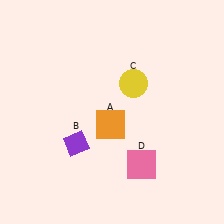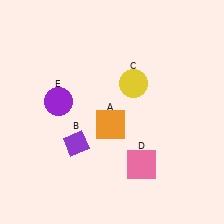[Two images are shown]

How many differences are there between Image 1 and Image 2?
There is 1 difference between the two images.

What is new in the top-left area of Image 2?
A purple circle (E) was added in the top-left area of Image 2.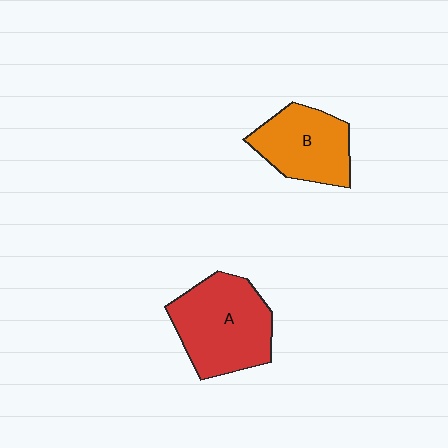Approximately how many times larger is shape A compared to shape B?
Approximately 1.3 times.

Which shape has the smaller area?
Shape B (orange).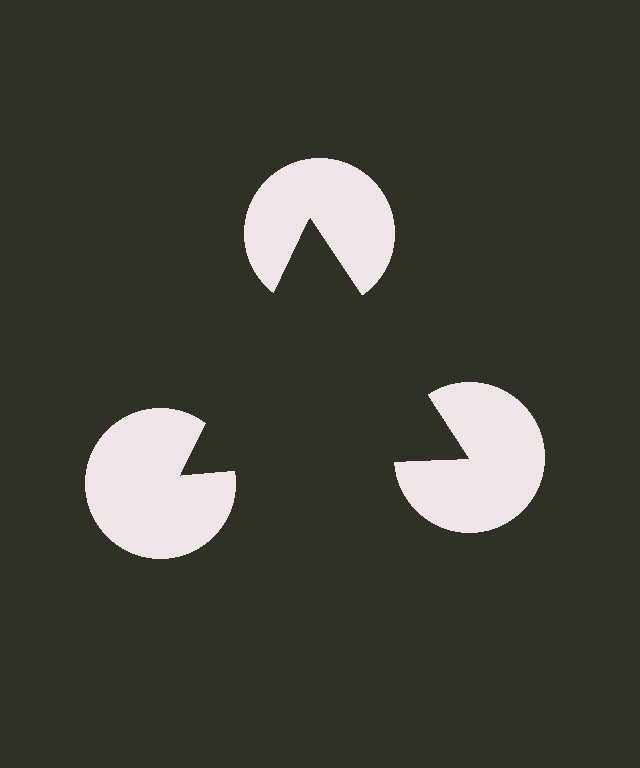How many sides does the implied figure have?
3 sides.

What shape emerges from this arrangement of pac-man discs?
An illusory triangle — its edges are inferred from the aligned wedge cuts in the pac-man discs, not physically drawn.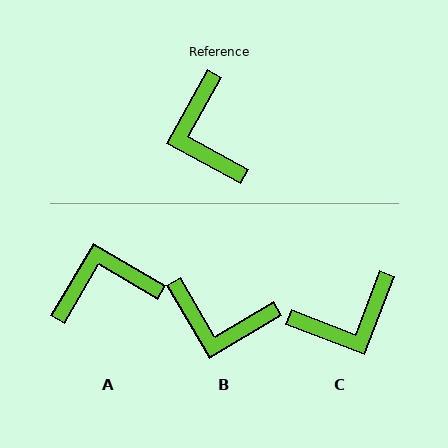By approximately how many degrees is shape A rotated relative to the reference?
Approximately 92 degrees clockwise.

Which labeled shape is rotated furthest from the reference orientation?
C, about 98 degrees away.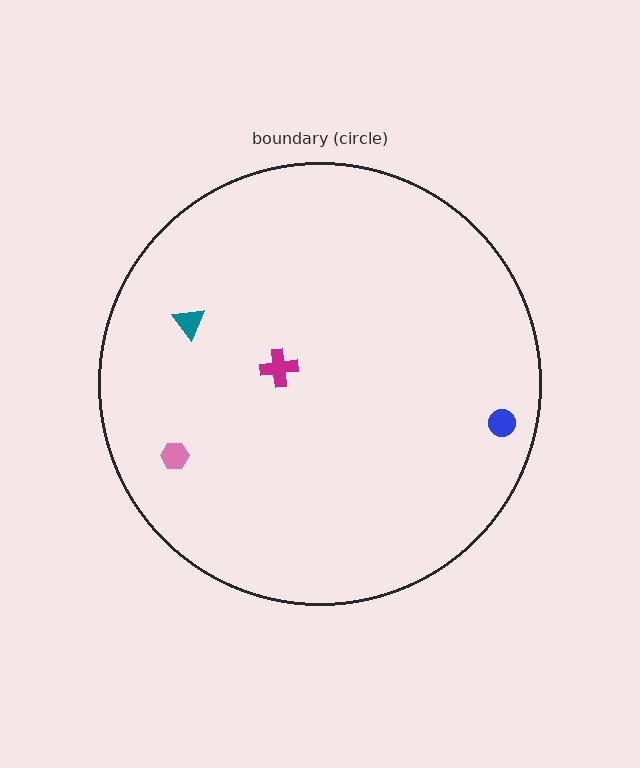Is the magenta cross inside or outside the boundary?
Inside.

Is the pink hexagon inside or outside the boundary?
Inside.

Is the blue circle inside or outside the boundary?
Inside.